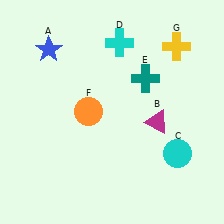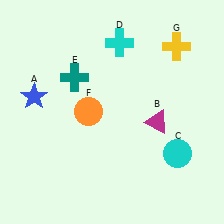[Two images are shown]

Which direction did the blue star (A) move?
The blue star (A) moved down.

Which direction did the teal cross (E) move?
The teal cross (E) moved left.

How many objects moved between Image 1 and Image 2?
2 objects moved between the two images.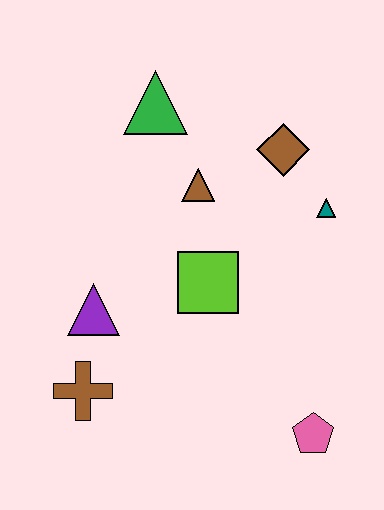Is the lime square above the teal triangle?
No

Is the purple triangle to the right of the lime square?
No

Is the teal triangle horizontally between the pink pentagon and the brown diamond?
No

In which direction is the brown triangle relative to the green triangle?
The brown triangle is below the green triangle.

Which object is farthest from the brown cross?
The brown diamond is farthest from the brown cross.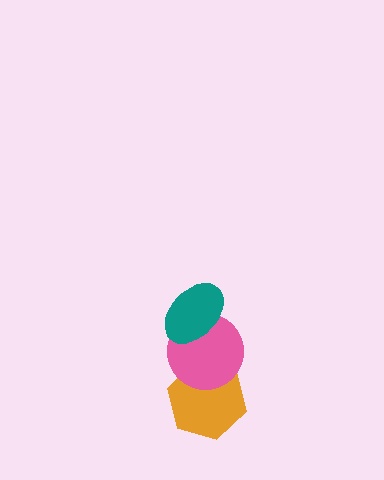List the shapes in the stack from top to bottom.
From top to bottom: the teal ellipse, the pink circle, the orange hexagon.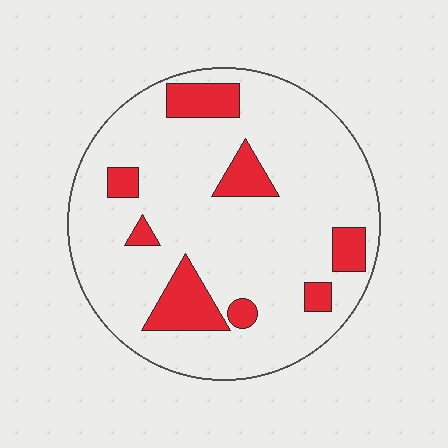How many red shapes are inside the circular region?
8.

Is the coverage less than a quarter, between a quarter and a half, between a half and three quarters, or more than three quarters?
Less than a quarter.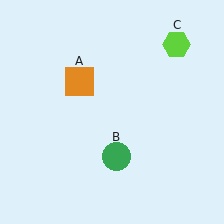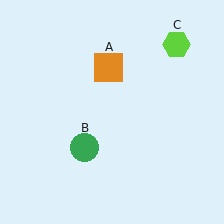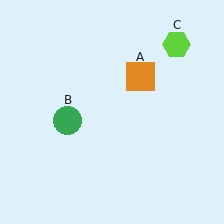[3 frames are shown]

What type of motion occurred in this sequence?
The orange square (object A), green circle (object B) rotated clockwise around the center of the scene.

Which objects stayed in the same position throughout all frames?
Lime hexagon (object C) remained stationary.